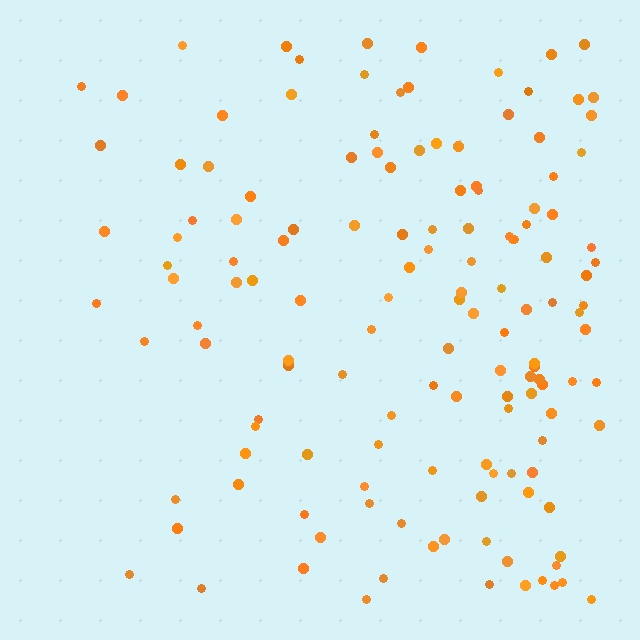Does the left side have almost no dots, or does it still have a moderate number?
Still a moderate number, just noticeably fewer than the right.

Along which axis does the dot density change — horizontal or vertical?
Horizontal.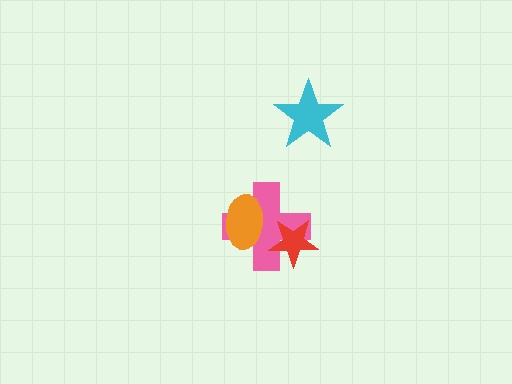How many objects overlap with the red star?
1 object overlaps with the red star.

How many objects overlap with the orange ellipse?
1 object overlaps with the orange ellipse.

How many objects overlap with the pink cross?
2 objects overlap with the pink cross.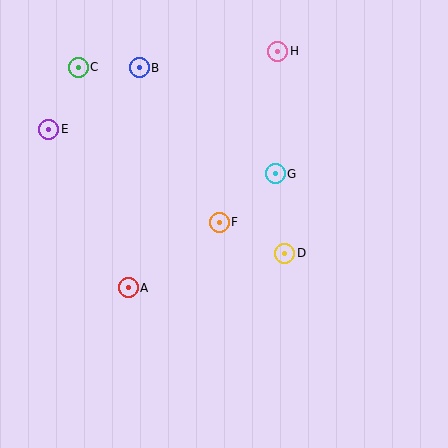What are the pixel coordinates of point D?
Point D is at (284, 253).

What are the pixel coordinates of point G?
Point G is at (275, 174).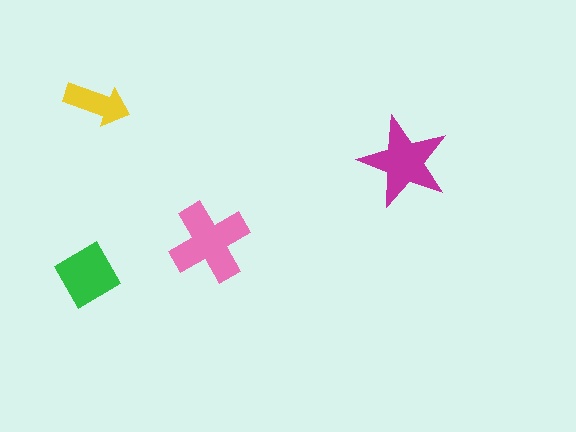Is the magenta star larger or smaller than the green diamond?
Larger.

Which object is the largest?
The pink cross.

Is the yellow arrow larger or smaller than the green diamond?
Smaller.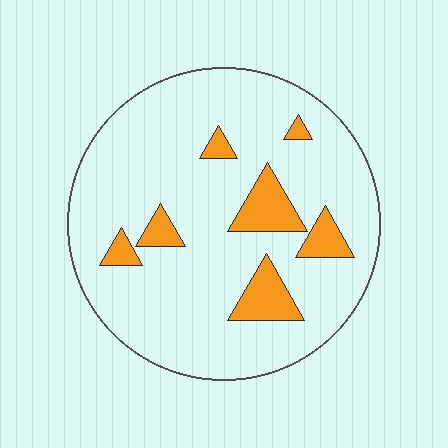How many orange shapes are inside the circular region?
7.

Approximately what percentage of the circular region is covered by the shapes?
Approximately 15%.